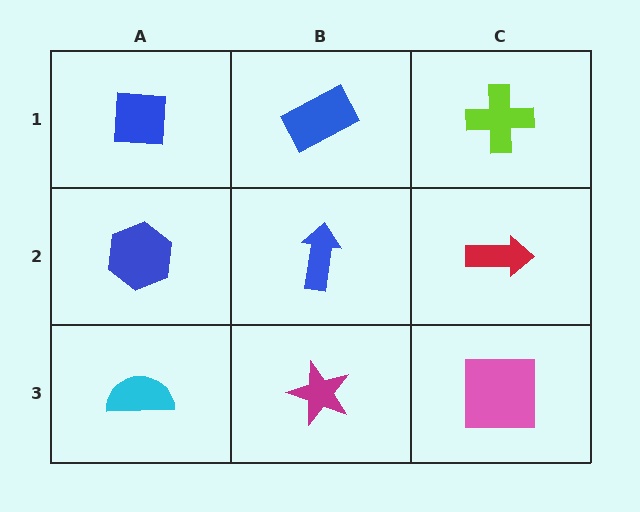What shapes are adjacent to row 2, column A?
A blue square (row 1, column A), a cyan semicircle (row 3, column A), a blue arrow (row 2, column B).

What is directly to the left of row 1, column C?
A blue rectangle.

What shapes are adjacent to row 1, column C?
A red arrow (row 2, column C), a blue rectangle (row 1, column B).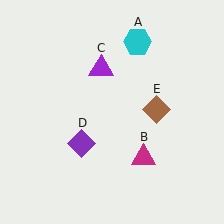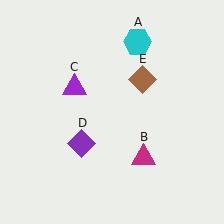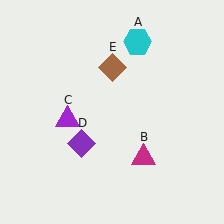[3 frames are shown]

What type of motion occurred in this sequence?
The purple triangle (object C), brown diamond (object E) rotated counterclockwise around the center of the scene.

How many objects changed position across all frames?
2 objects changed position: purple triangle (object C), brown diamond (object E).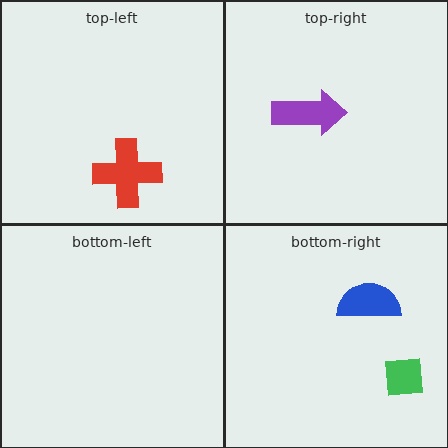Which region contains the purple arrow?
The top-right region.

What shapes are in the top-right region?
The purple arrow.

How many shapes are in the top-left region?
1.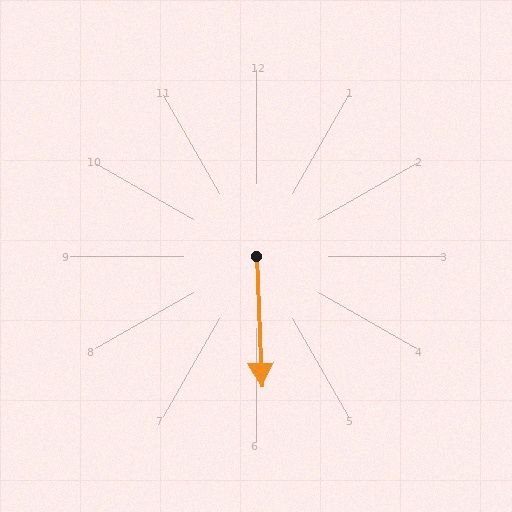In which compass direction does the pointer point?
South.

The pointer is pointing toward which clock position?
Roughly 6 o'clock.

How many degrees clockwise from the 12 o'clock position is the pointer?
Approximately 178 degrees.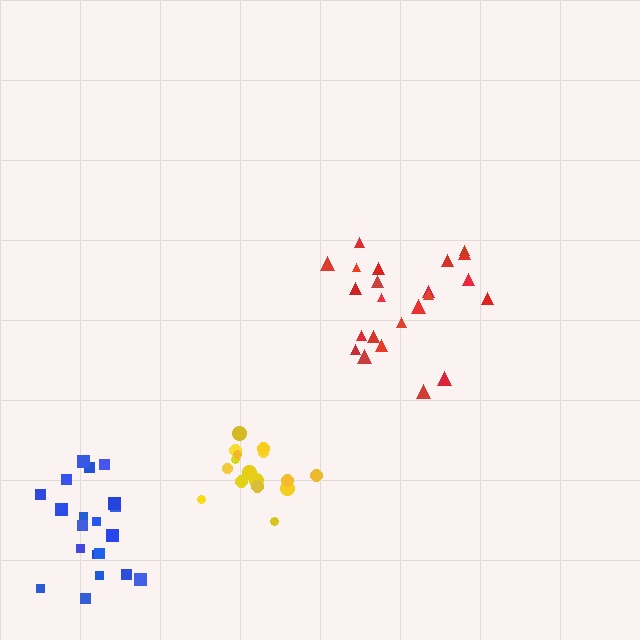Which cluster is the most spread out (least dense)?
Red.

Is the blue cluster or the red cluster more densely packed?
Blue.